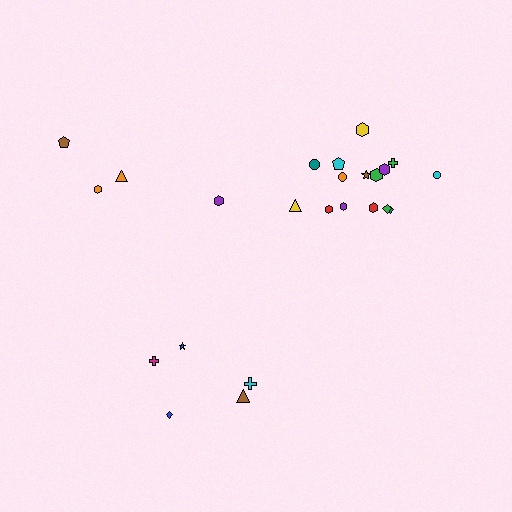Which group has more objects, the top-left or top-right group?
The top-right group.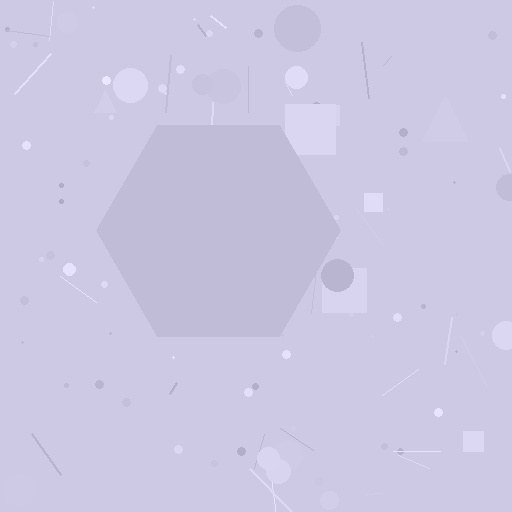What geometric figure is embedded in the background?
A hexagon is embedded in the background.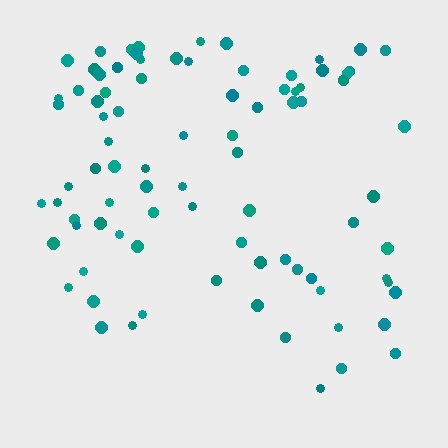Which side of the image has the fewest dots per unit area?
The bottom.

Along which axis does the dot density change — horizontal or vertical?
Vertical.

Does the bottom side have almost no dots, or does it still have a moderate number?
Still a moderate number, just noticeably fewer than the top.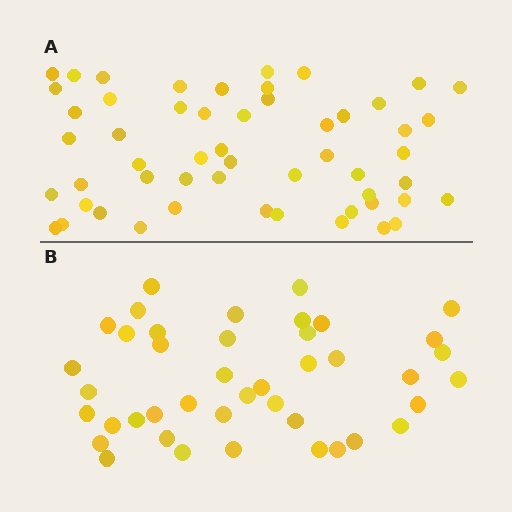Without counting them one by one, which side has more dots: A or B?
Region A (the top region) has more dots.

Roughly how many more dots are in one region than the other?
Region A has roughly 12 or so more dots than region B.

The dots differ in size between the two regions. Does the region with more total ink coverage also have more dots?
No. Region B has more total ink coverage because its dots are larger, but region A actually contains more individual dots. Total area can be misleading — the number of items is what matters here.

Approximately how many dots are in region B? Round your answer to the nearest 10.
About 40 dots. (The exact count is 42, which rounds to 40.)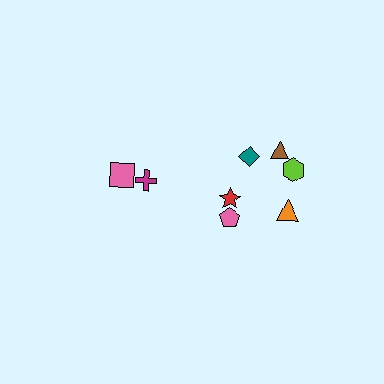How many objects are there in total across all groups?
There are 10 objects.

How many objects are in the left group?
There are 4 objects.